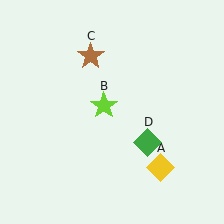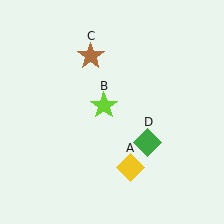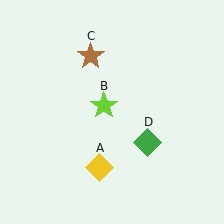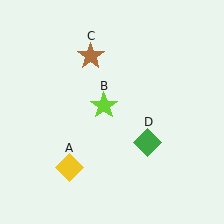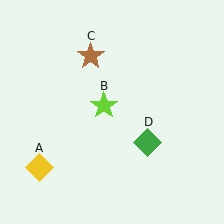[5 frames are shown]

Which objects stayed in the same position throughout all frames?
Lime star (object B) and brown star (object C) and green diamond (object D) remained stationary.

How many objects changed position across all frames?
1 object changed position: yellow diamond (object A).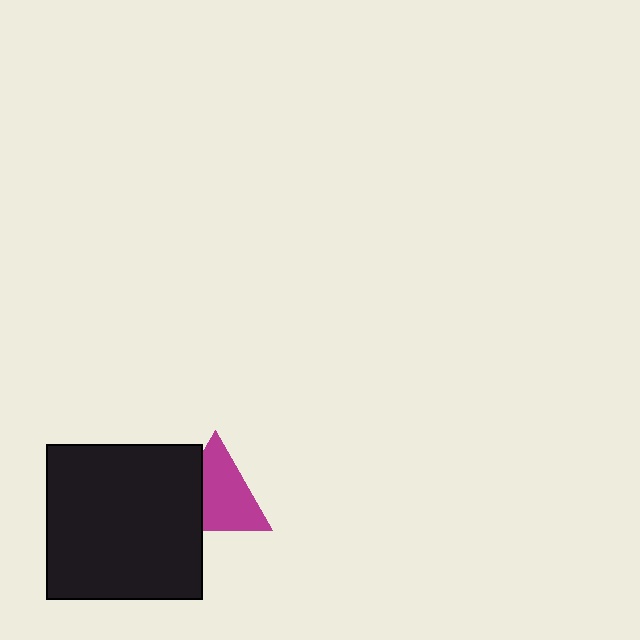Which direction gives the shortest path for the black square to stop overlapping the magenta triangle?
Moving left gives the shortest separation.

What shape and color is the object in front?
The object in front is a black square.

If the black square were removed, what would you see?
You would see the complete magenta triangle.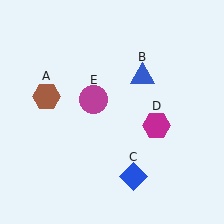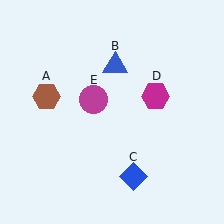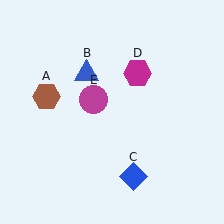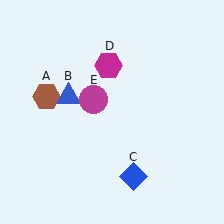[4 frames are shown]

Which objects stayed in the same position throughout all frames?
Brown hexagon (object A) and blue diamond (object C) and magenta circle (object E) remained stationary.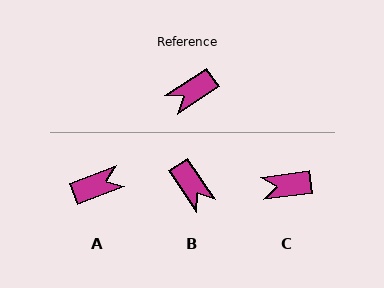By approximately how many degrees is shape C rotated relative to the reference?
Approximately 26 degrees clockwise.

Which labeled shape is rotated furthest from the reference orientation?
A, about 167 degrees away.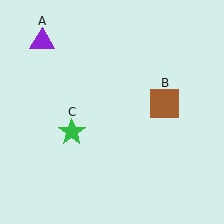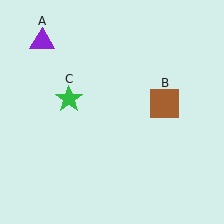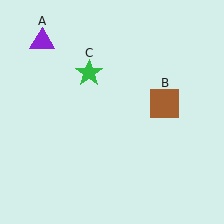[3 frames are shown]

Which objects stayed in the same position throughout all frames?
Purple triangle (object A) and brown square (object B) remained stationary.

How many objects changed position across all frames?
1 object changed position: green star (object C).